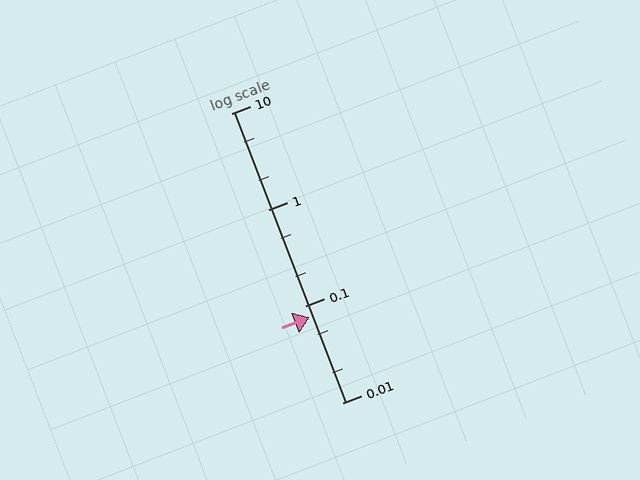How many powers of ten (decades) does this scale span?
The scale spans 3 decades, from 0.01 to 10.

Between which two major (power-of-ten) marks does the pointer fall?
The pointer is between 0.01 and 0.1.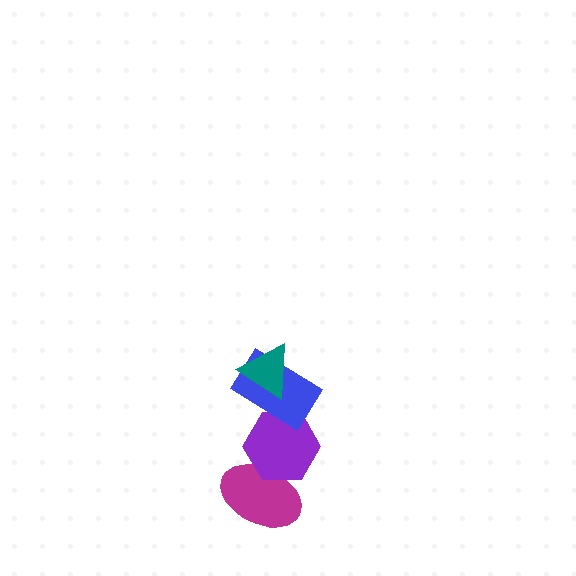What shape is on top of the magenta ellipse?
The purple hexagon is on top of the magenta ellipse.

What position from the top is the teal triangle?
The teal triangle is 1st from the top.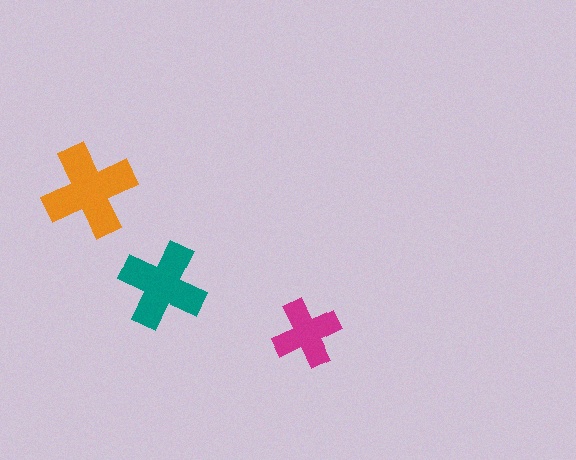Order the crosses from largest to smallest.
the orange one, the teal one, the magenta one.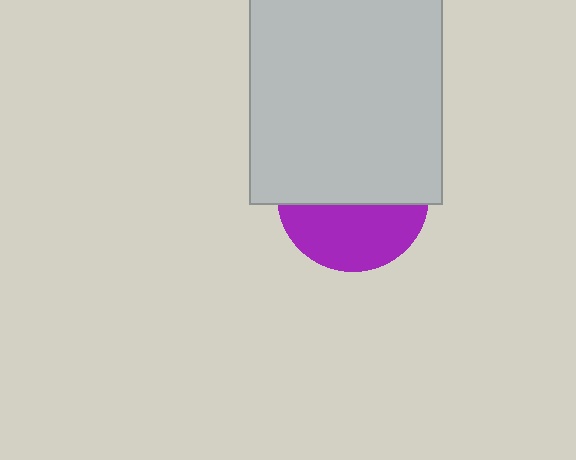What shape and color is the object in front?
The object in front is a light gray rectangle.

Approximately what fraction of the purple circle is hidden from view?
Roughly 58% of the purple circle is hidden behind the light gray rectangle.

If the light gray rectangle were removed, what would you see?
You would see the complete purple circle.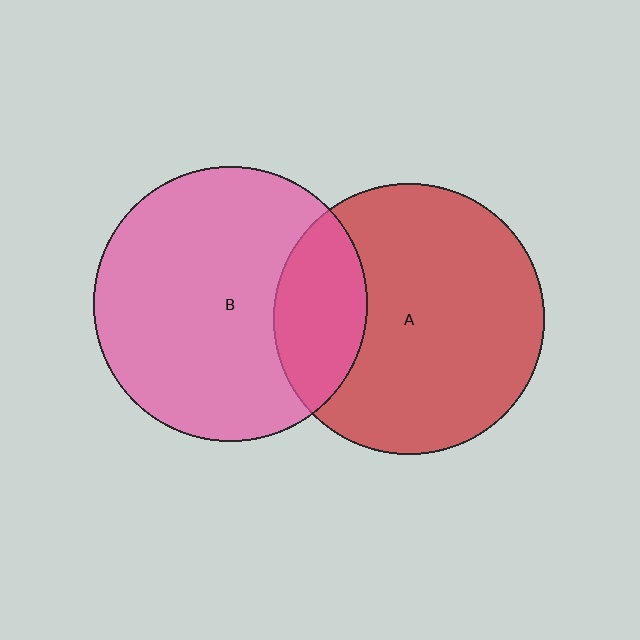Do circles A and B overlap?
Yes.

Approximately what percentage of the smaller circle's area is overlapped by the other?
Approximately 25%.